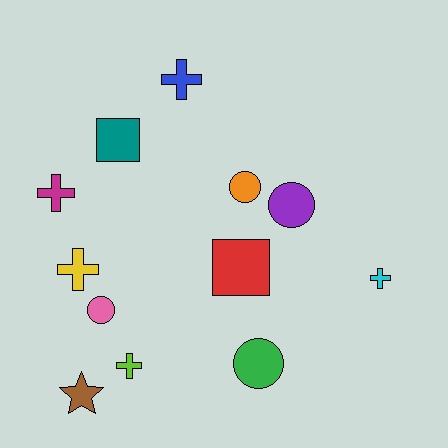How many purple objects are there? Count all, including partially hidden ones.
There is 1 purple object.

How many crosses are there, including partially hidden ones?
There are 5 crosses.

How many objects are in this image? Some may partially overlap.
There are 12 objects.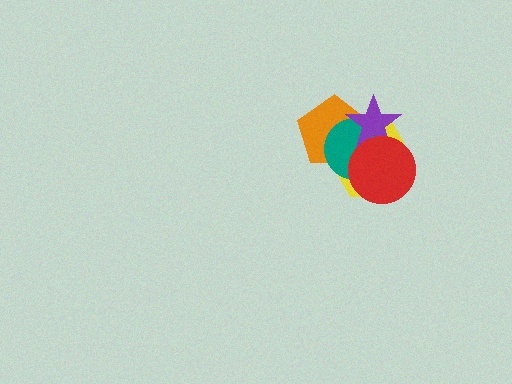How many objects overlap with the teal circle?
4 objects overlap with the teal circle.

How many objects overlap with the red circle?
4 objects overlap with the red circle.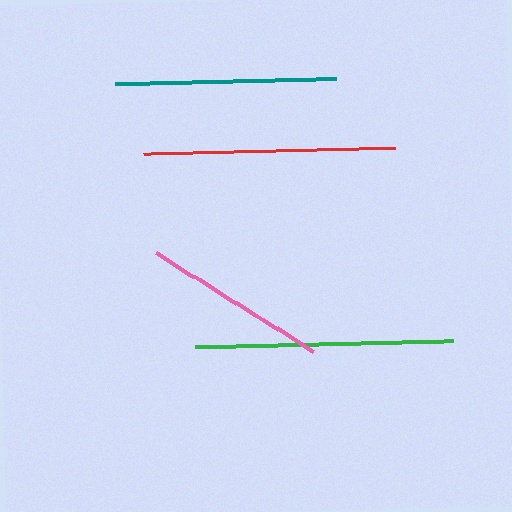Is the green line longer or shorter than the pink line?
The green line is longer than the pink line.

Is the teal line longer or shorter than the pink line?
The teal line is longer than the pink line.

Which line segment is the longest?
The green line is the longest at approximately 258 pixels.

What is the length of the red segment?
The red segment is approximately 252 pixels long.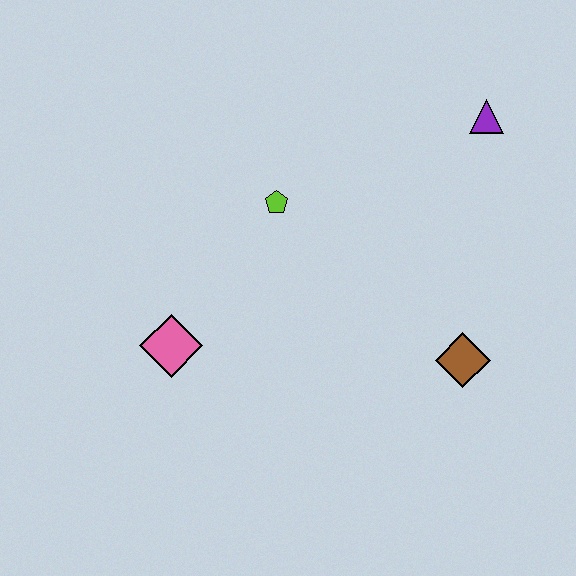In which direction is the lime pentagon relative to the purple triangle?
The lime pentagon is to the left of the purple triangle.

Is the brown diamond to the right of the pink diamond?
Yes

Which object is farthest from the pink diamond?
The purple triangle is farthest from the pink diamond.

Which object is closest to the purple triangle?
The lime pentagon is closest to the purple triangle.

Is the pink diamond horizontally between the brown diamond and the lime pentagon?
No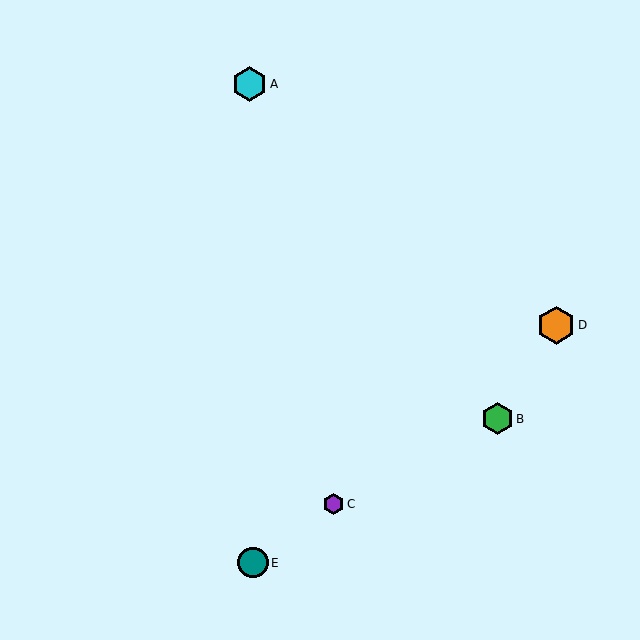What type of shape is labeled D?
Shape D is an orange hexagon.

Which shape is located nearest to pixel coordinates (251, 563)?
The teal circle (labeled E) at (253, 563) is nearest to that location.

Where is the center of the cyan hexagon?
The center of the cyan hexagon is at (249, 84).